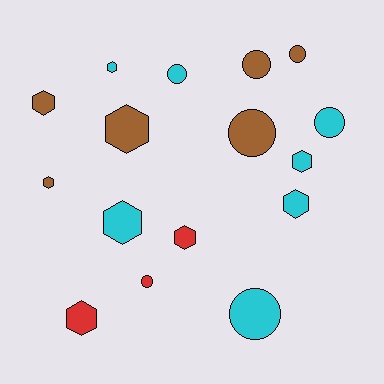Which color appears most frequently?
Cyan, with 7 objects.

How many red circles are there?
There is 1 red circle.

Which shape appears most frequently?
Hexagon, with 9 objects.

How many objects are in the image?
There are 16 objects.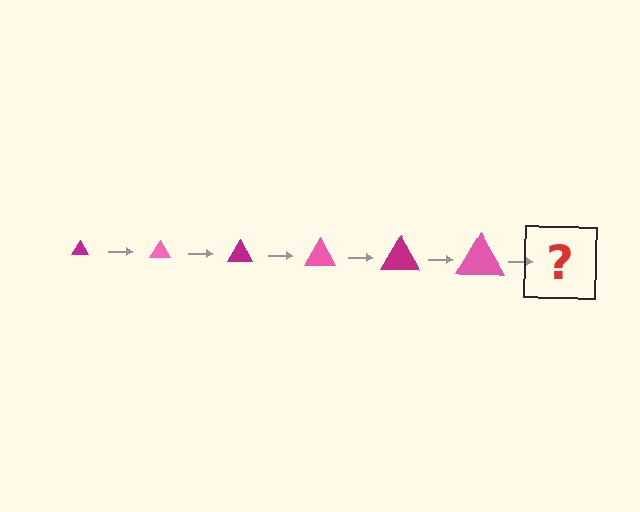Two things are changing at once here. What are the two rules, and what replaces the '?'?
The two rules are that the triangle grows larger each step and the color cycles through magenta and pink. The '?' should be a magenta triangle, larger than the previous one.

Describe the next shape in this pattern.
It should be a magenta triangle, larger than the previous one.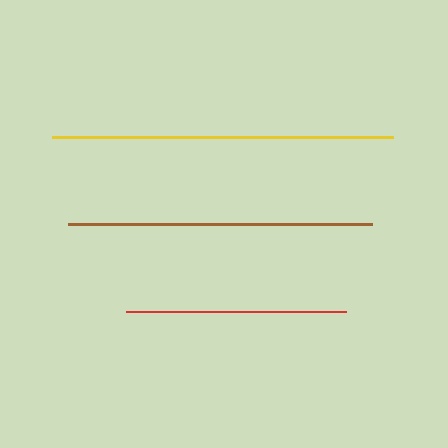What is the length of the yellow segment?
The yellow segment is approximately 341 pixels long.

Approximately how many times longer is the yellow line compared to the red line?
The yellow line is approximately 1.5 times the length of the red line.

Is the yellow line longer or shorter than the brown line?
The yellow line is longer than the brown line.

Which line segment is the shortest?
The red line is the shortest at approximately 221 pixels.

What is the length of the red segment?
The red segment is approximately 221 pixels long.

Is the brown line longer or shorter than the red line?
The brown line is longer than the red line.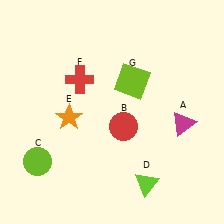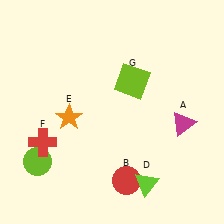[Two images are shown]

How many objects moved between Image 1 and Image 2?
2 objects moved between the two images.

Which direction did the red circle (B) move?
The red circle (B) moved down.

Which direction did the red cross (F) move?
The red cross (F) moved down.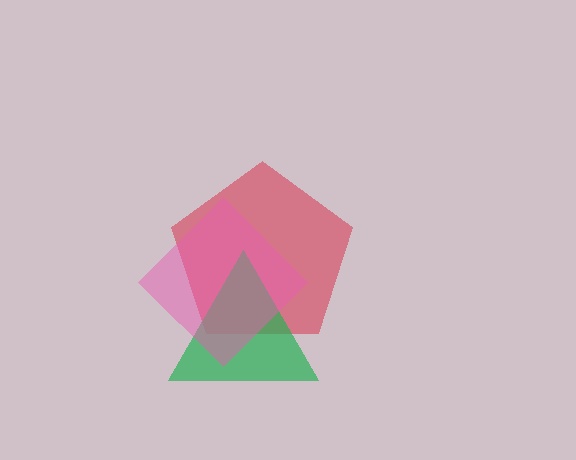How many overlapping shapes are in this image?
There are 3 overlapping shapes in the image.